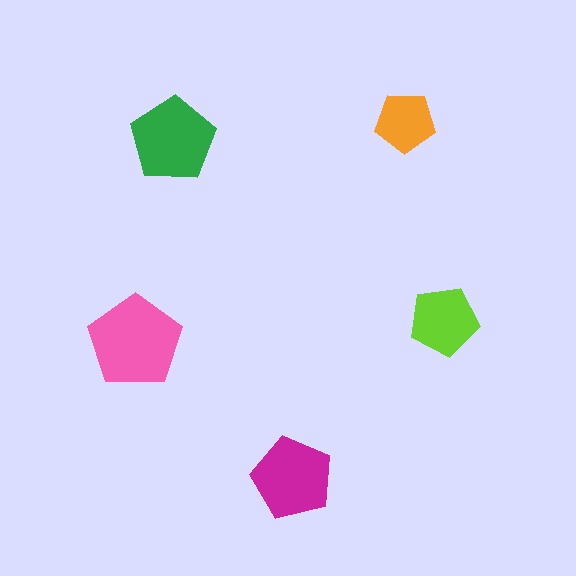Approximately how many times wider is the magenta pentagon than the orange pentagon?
About 1.5 times wider.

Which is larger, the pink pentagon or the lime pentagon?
The pink one.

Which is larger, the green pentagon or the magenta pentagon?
The green one.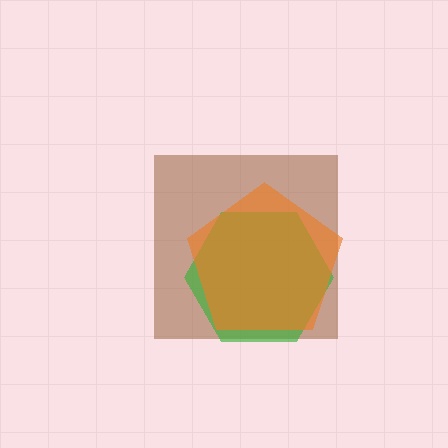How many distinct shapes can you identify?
There are 3 distinct shapes: a brown square, a green hexagon, an orange pentagon.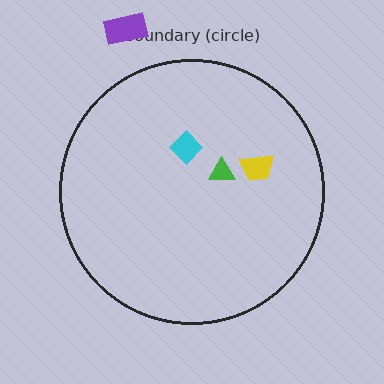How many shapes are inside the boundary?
3 inside, 1 outside.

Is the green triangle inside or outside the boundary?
Inside.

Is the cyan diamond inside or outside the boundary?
Inside.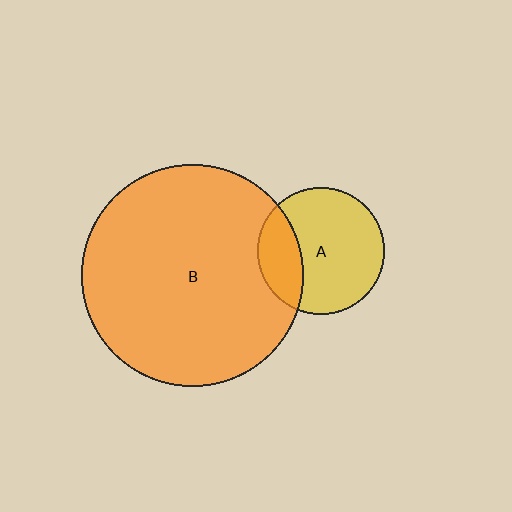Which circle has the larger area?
Circle B (orange).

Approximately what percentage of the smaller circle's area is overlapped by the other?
Approximately 25%.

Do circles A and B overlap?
Yes.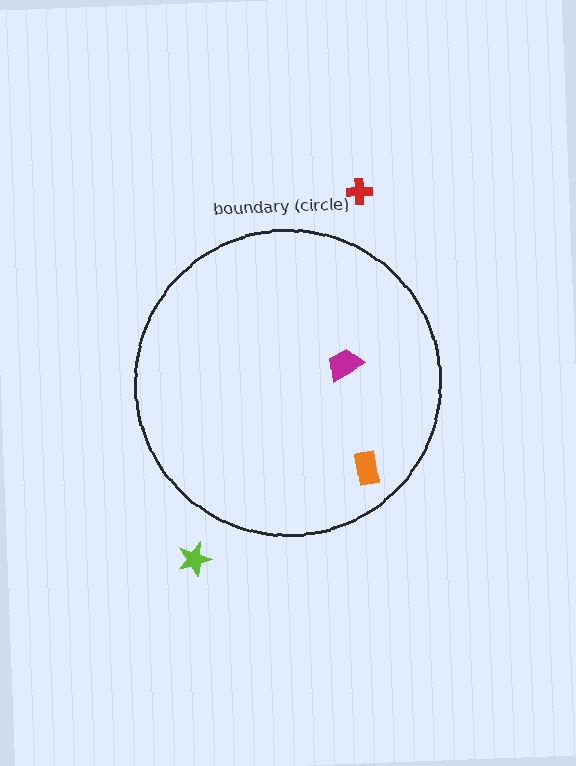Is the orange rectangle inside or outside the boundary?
Inside.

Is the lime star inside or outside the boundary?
Outside.